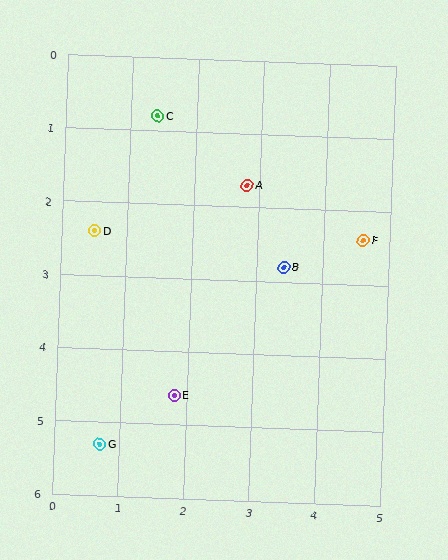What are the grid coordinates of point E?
Point E is at approximately (1.8, 4.6).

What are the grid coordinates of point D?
Point D is at approximately (0.5, 2.4).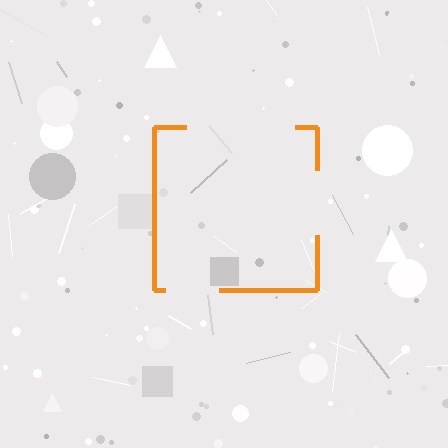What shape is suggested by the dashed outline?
The dashed outline suggests a square.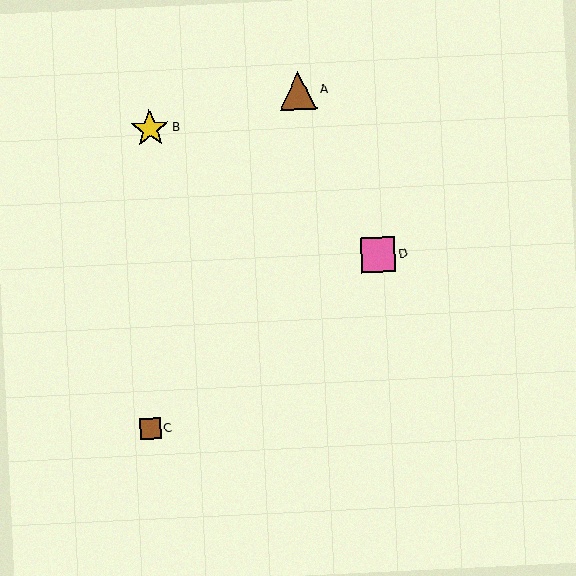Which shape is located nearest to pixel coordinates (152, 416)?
The brown square (labeled C) at (150, 428) is nearest to that location.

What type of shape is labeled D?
Shape D is a pink square.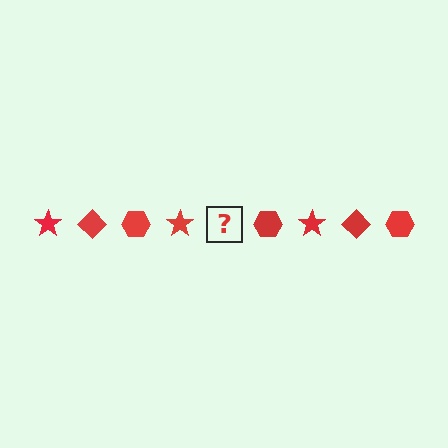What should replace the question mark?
The question mark should be replaced with a red diamond.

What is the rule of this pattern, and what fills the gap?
The rule is that the pattern cycles through star, diamond, hexagon shapes in red. The gap should be filled with a red diamond.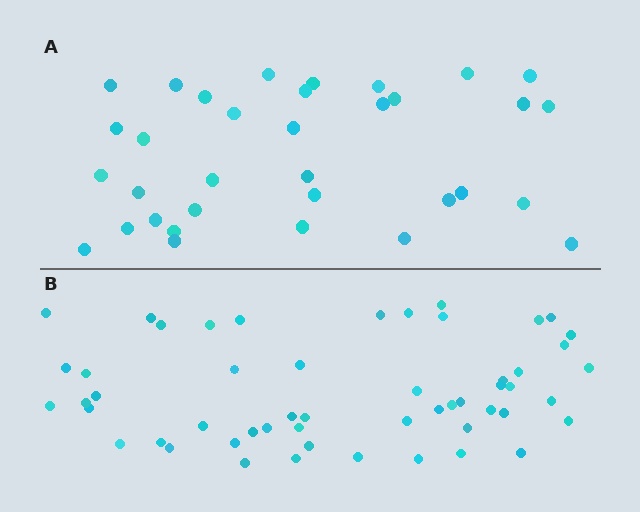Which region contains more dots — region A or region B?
Region B (the bottom region) has more dots.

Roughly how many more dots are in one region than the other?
Region B has approximately 20 more dots than region A.